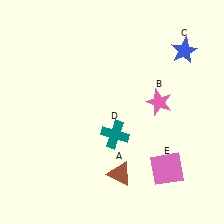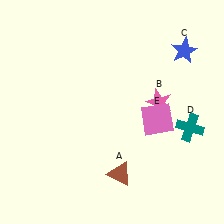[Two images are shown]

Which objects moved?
The objects that moved are: the teal cross (D), the pink square (E).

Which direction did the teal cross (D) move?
The teal cross (D) moved right.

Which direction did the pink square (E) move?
The pink square (E) moved up.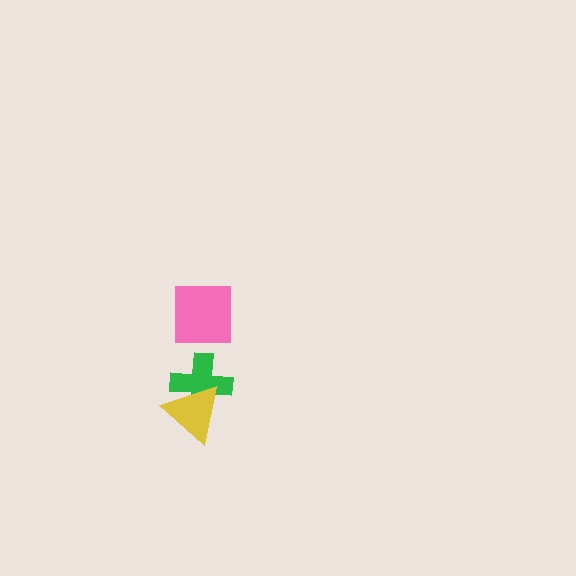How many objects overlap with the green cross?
1 object overlaps with the green cross.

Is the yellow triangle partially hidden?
No, no other shape covers it.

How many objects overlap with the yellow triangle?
1 object overlaps with the yellow triangle.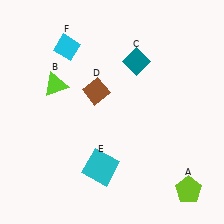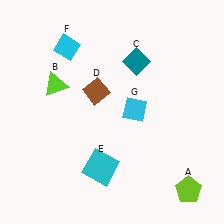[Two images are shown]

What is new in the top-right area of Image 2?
A cyan diamond (G) was added in the top-right area of Image 2.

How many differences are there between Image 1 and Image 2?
There is 1 difference between the two images.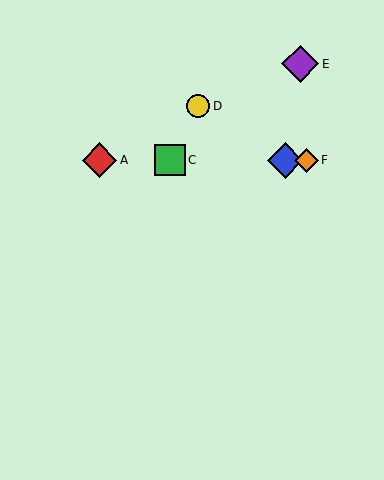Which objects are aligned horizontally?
Objects A, B, C, F are aligned horizontally.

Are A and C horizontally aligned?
Yes, both are at y≈160.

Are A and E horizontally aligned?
No, A is at y≈160 and E is at y≈64.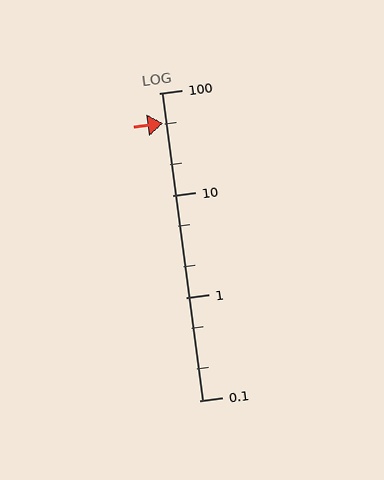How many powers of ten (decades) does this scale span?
The scale spans 3 decades, from 0.1 to 100.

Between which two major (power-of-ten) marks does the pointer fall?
The pointer is between 10 and 100.